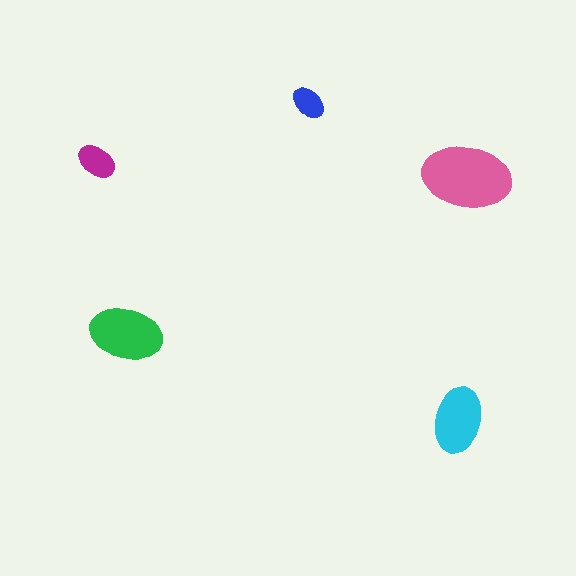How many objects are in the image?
There are 5 objects in the image.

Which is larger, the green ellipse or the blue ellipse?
The green one.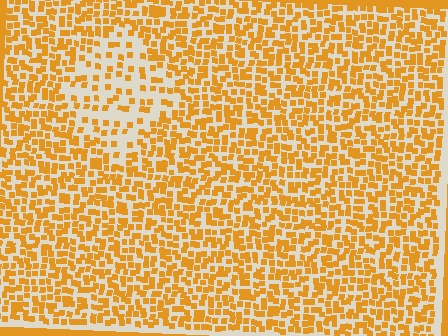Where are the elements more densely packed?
The elements are more densely packed outside the diamond boundary.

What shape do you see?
I see a diamond.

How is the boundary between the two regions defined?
The boundary is defined by a change in element density (approximately 2.2x ratio). All elements are the same color, size, and shape.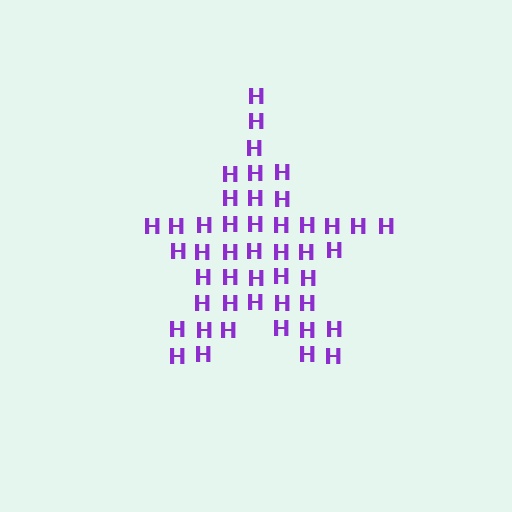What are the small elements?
The small elements are letter H's.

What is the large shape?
The large shape is a star.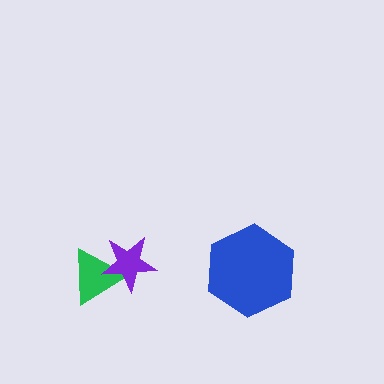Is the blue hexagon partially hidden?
No, no other shape covers it.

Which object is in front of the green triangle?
The purple star is in front of the green triangle.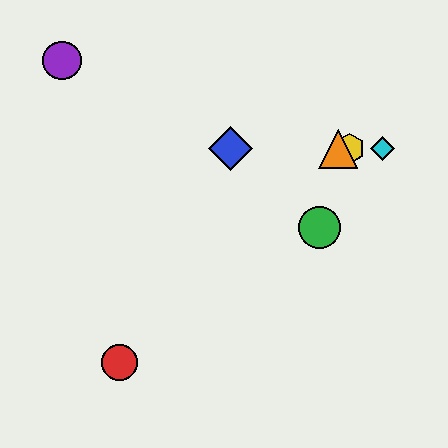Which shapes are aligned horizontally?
The blue diamond, the yellow hexagon, the orange triangle, the cyan diamond are aligned horizontally.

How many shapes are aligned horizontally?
4 shapes (the blue diamond, the yellow hexagon, the orange triangle, the cyan diamond) are aligned horizontally.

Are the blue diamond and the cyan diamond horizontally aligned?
Yes, both are at y≈149.